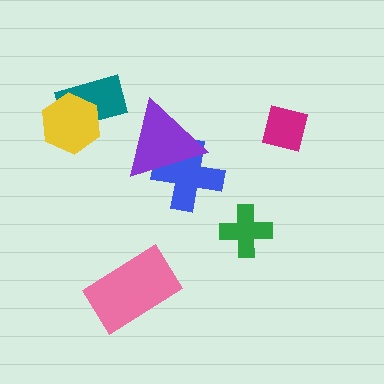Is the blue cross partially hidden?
Yes, it is partially covered by another shape.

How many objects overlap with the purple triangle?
1 object overlaps with the purple triangle.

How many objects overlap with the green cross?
0 objects overlap with the green cross.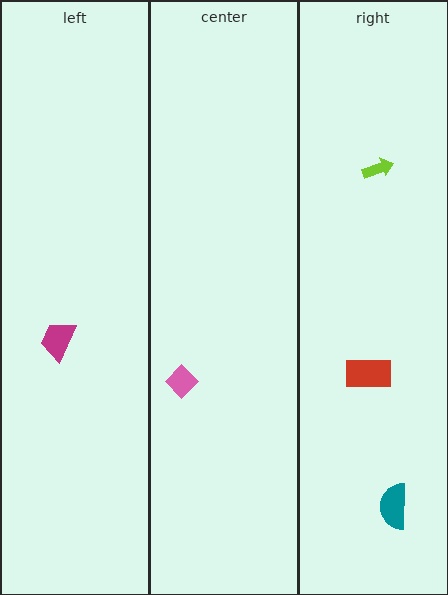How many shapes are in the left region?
1.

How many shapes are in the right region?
3.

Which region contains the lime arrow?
The right region.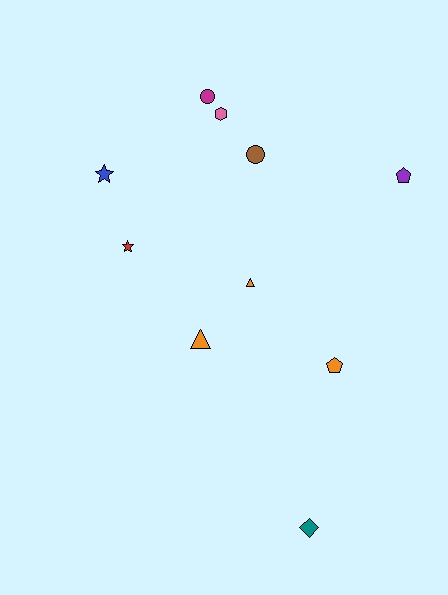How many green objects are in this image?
There are no green objects.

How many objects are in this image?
There are 10 objects.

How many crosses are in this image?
There are no crosses.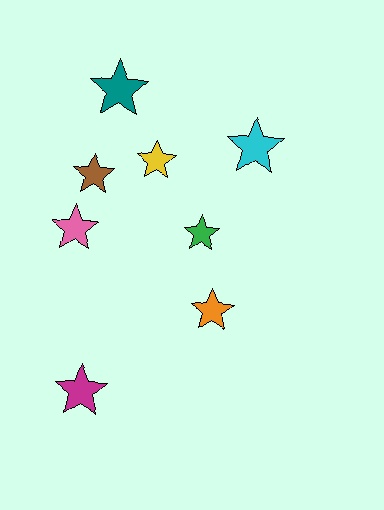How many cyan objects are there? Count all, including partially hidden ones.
There is 1 cyan object.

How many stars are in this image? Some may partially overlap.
There are 8 stars.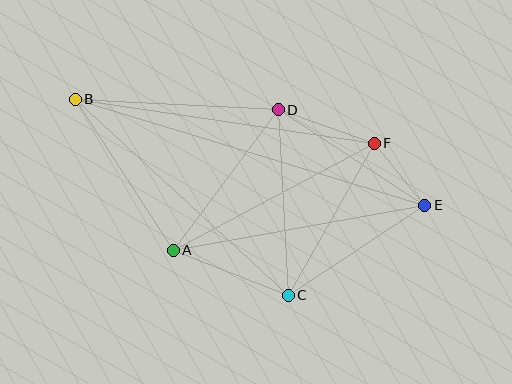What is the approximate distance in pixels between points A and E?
The distance between A and E is approximately 255 pixels.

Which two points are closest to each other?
Points E and F are closest to each other.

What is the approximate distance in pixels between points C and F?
The distance between C and F is approximately 175 pixels.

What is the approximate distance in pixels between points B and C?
The distance between B and C is approximately 290 pixels.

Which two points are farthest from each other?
Points B and E are farthest from each other.